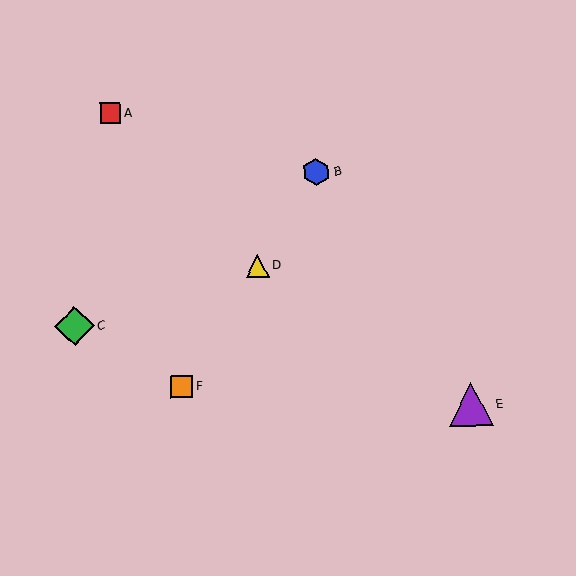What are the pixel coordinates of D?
Object D is at (257, 266).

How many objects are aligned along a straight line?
3 objects (B, D, F) are aligned along a straight line.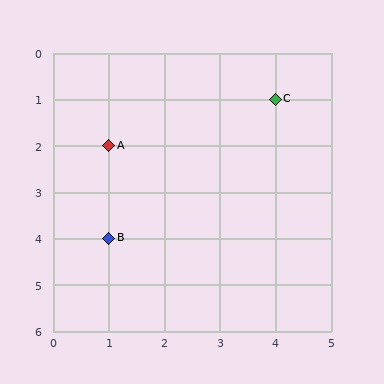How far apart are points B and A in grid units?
Points B and A are 2 rows apart.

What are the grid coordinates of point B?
Point B is at grid coordinates (1, 4).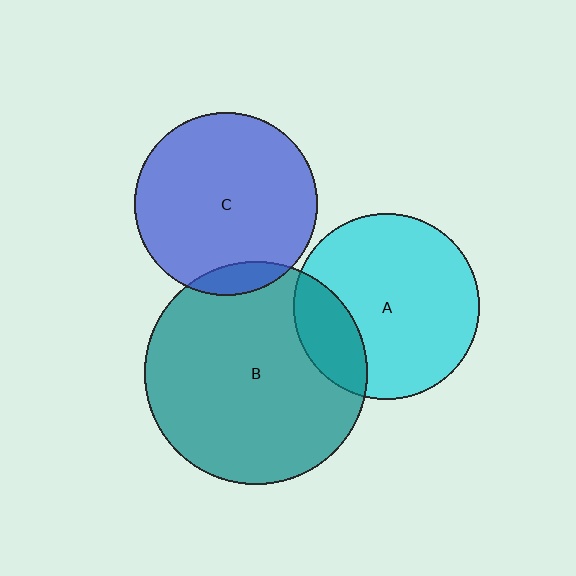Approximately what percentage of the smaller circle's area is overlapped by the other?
Approximately 20%.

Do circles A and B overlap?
Yes.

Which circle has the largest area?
Circle B (teal).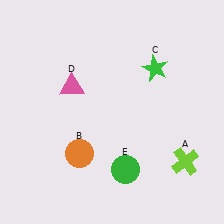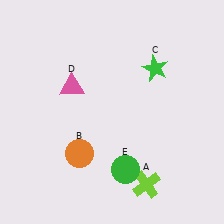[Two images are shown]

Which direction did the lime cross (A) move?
The lime cross (A) moved left.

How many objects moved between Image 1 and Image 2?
1 object moved between the two images.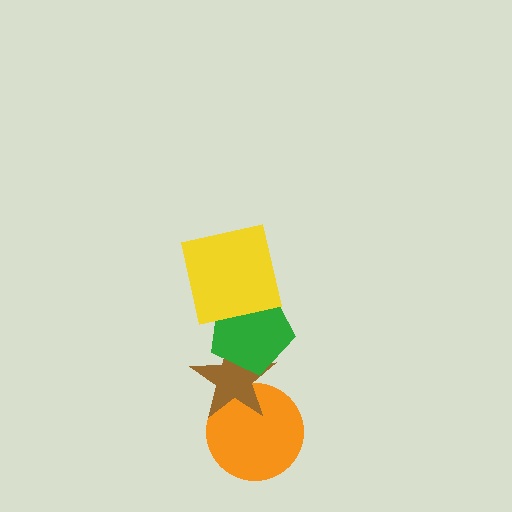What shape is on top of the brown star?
The green pentagon is on top of the brown star.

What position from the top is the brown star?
The brown star is 3rd from the top.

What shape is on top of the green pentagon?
The yellow square is on top of the green pentagon.